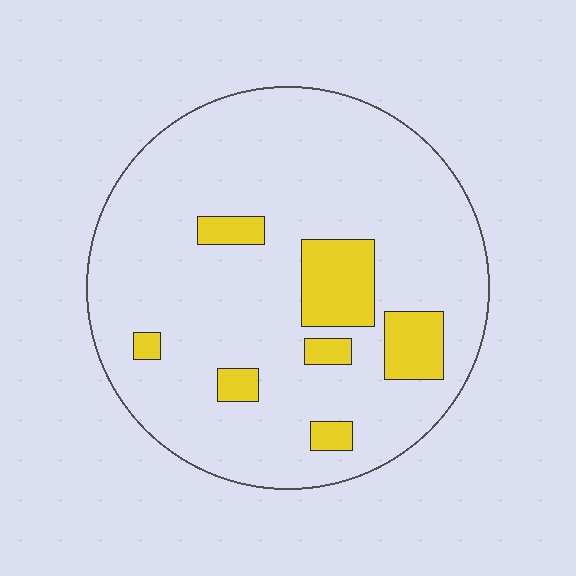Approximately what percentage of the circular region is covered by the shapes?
Approximately 15%.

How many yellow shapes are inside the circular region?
7.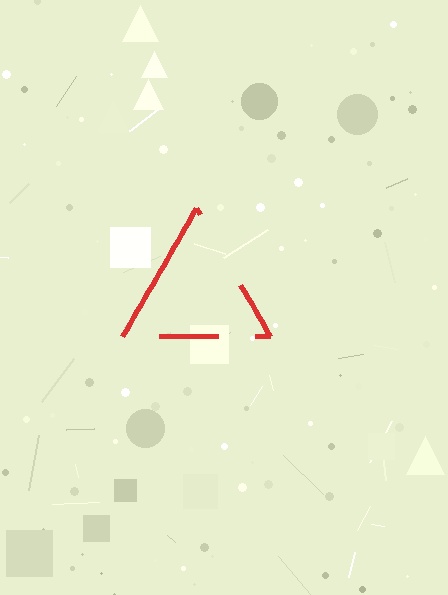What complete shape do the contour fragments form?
The contour fragments form a triangle.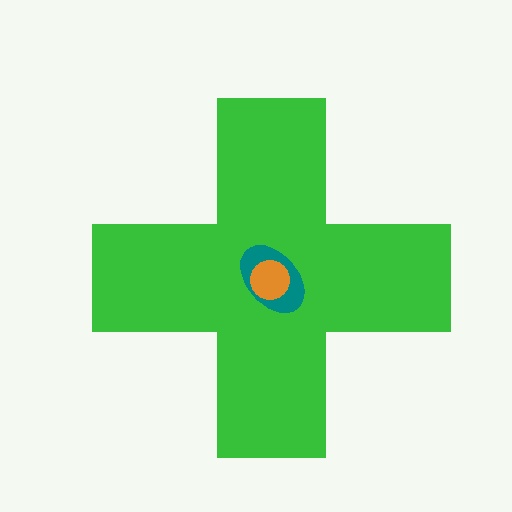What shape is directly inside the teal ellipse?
The orange circle.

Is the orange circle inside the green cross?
Yes.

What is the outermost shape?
The green cross.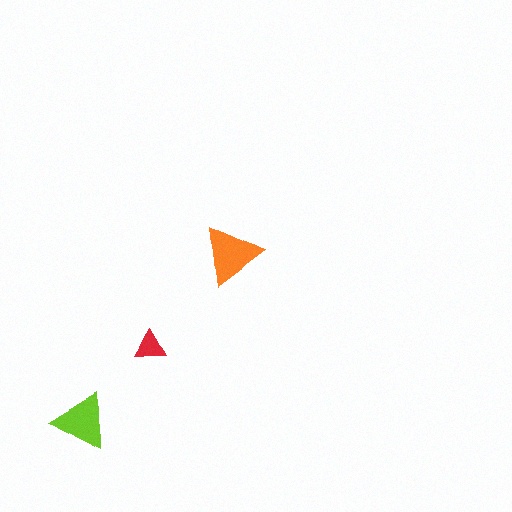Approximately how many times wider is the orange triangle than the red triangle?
About 2 times wider.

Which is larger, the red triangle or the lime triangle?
The lime one.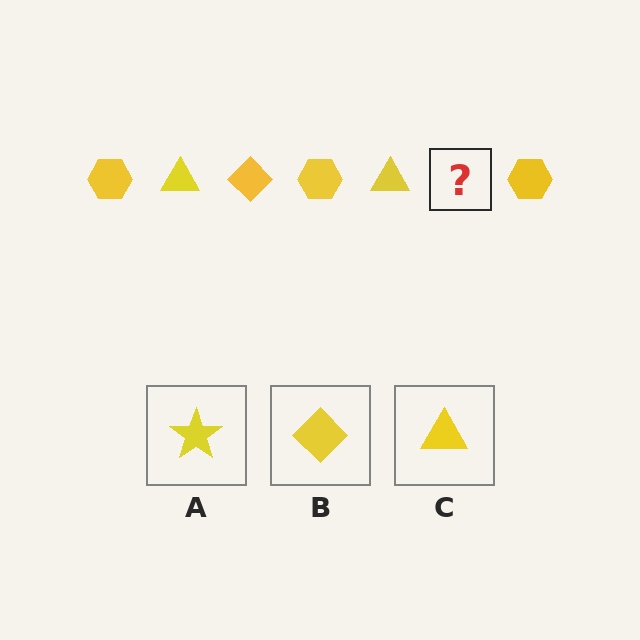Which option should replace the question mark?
Option B.